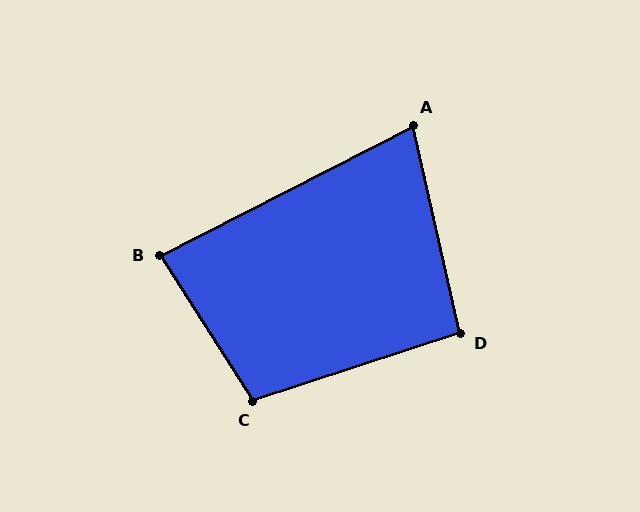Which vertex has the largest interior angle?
C, at approximately 104 degrees.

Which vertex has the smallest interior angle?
A, at approximately 76 degrees.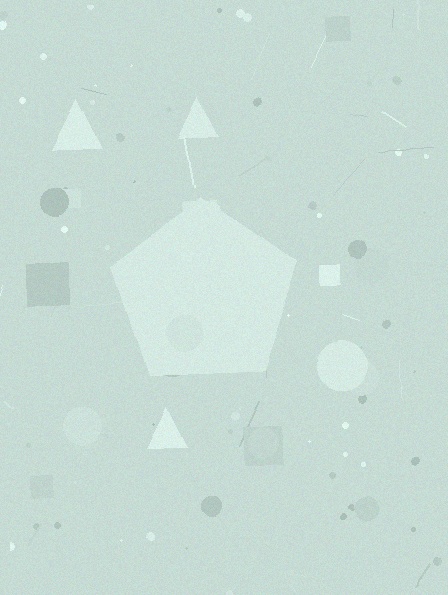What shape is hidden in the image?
A pentagon is hidden in the image.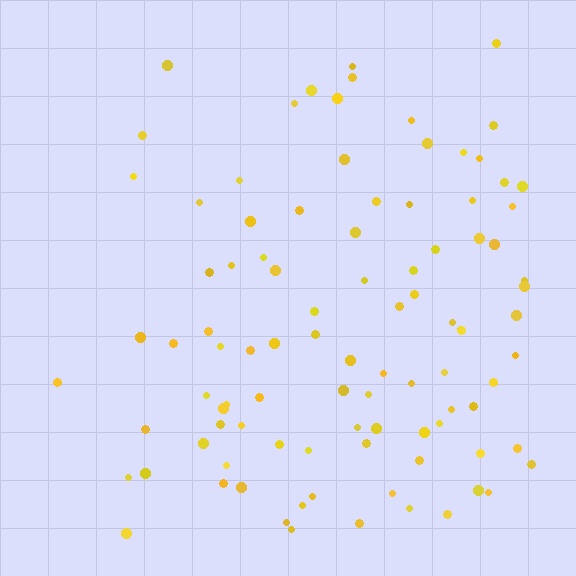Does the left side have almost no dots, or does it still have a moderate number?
Still a moderate number, just noticeably fewer than the right.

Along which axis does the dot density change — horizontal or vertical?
Horizontal.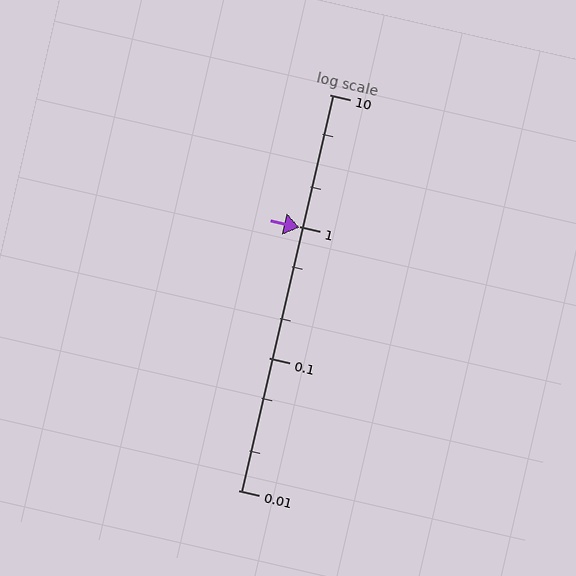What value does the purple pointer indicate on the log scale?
The pointer indicates approximately 0.98.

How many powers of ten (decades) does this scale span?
The scale spans 3 decades, from 0.01 to 10.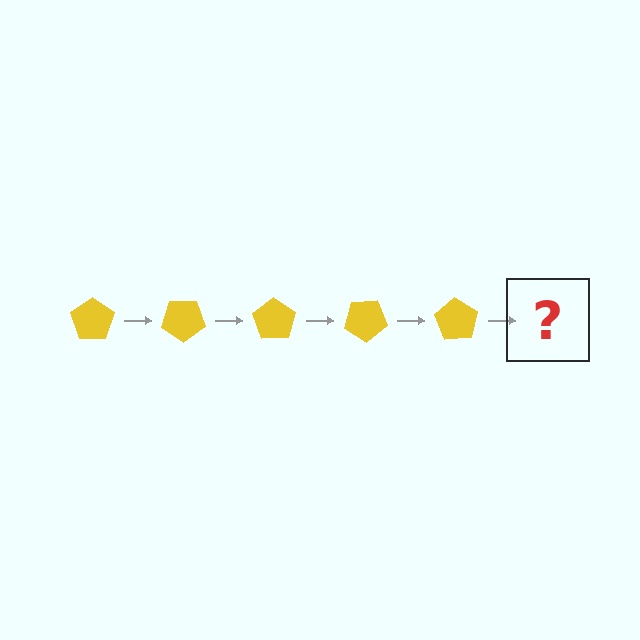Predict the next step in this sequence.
The next step is a yellow pentagon rotated 175 degrees.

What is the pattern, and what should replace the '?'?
The pattern is that the pentagon rotates 35 degrees each step. The '?' should be a yellow pentagon rotated 175 degrees.